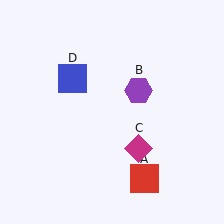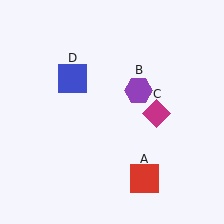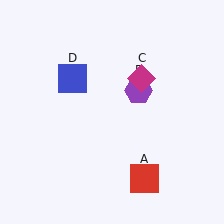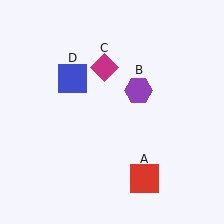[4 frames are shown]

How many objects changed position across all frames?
1 object changed position: magenta diamond (object C).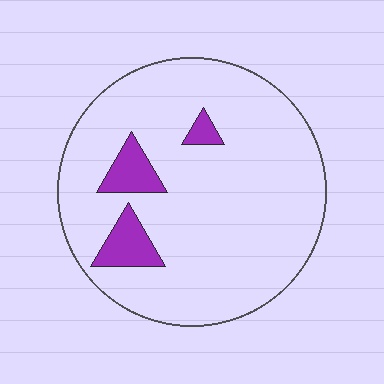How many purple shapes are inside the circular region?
3.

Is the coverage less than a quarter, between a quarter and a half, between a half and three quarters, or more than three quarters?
Less than a quarter.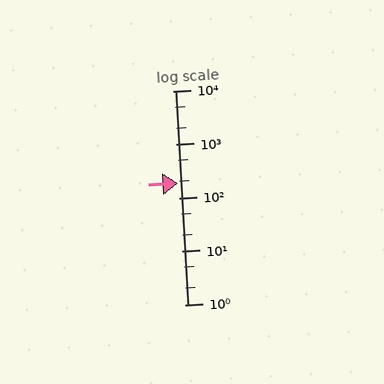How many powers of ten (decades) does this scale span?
The scale spans 4 decades, from 1 to 10000.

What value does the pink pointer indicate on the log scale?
The pointer indicates approximately 190.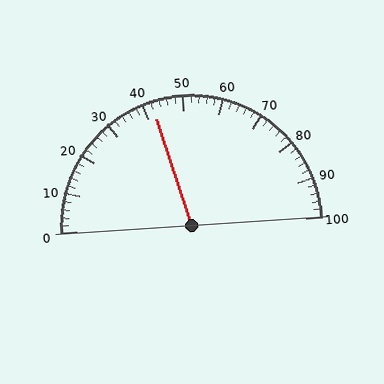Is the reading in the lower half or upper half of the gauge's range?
The reading is in the lower half of the range (0 to 100).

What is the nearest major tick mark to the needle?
The nearest major tick mark is 40.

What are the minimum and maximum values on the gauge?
The gauge ranges from 0 to 100.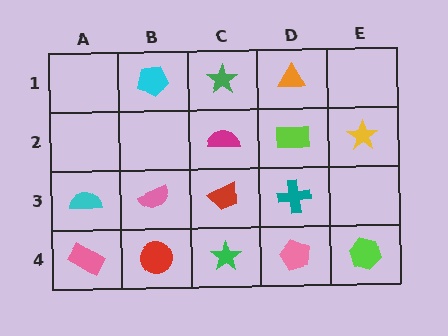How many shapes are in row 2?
3 shapes.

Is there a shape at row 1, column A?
No, that cell is empty.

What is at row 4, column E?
A lime hexagon.